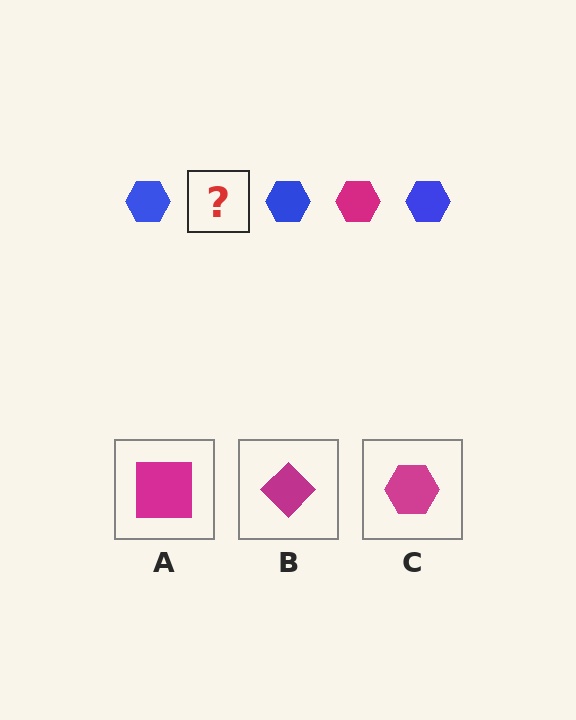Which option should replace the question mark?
Option C.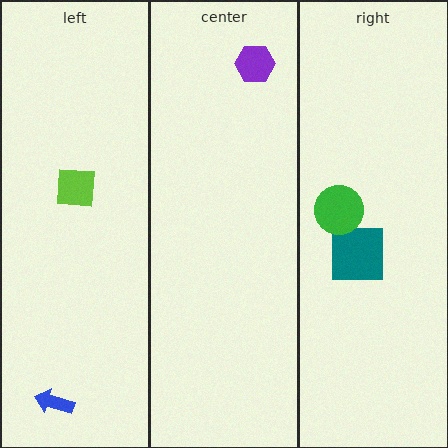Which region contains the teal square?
The right region.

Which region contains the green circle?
The right region.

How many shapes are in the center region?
1.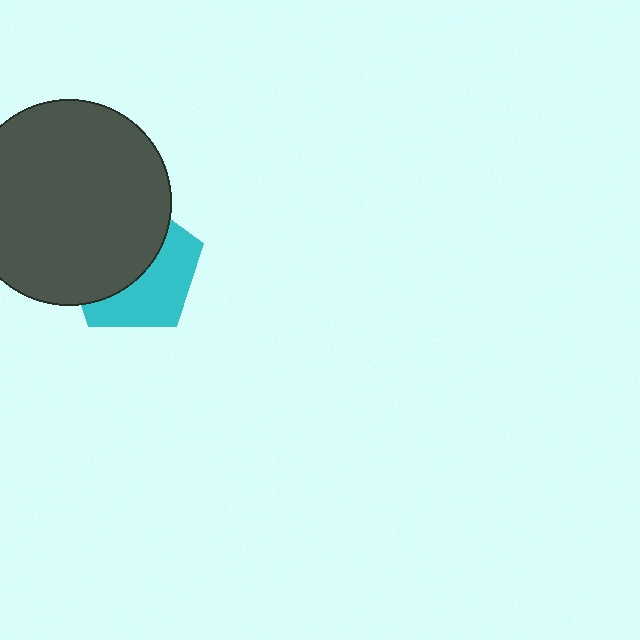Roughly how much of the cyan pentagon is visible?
About half of it is visible (roughly 45%).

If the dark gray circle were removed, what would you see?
You would see the complete cyan pentagon.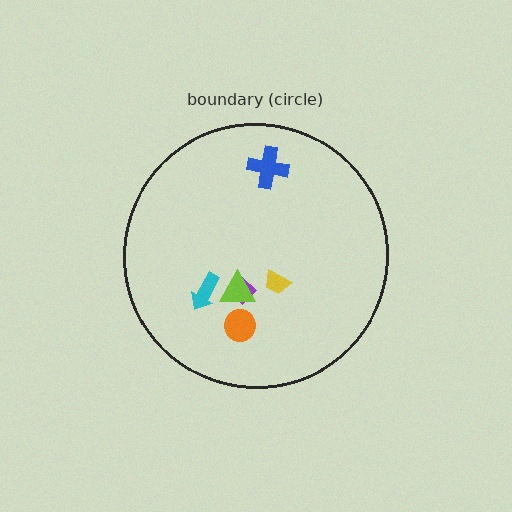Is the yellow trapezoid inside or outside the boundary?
Inside.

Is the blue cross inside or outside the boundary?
Inside.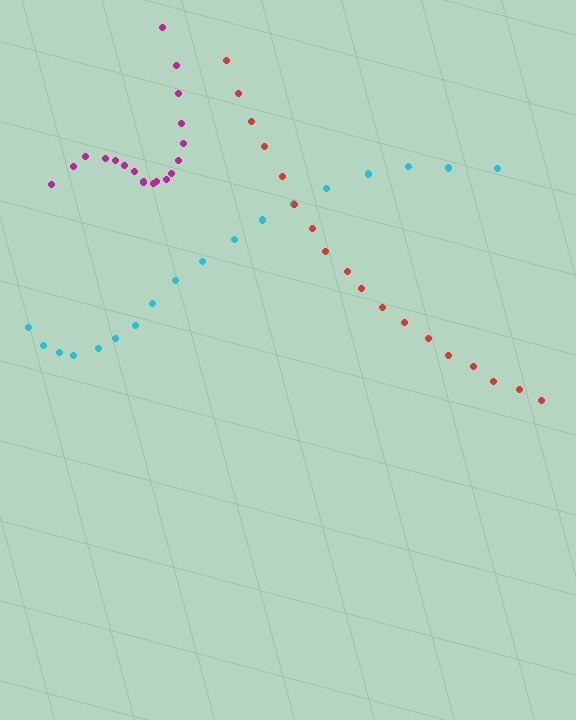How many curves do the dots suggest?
There are 3 distinct paths.